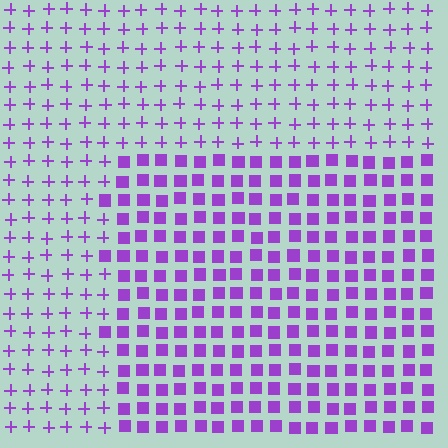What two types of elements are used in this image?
The image uses squares inside the rectangle region and plus signs outside it.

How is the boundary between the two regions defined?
The boundary is defined by a change in element shape: squares inside vs. plus signs outside. All elements share the same color and spacing.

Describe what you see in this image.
The image is filled with small purple elements arranged in a uniform grid. A rectangle-shaped region contains squares, while the surrounding area contains plus signs. The boundary is defined purely by the change in element shape.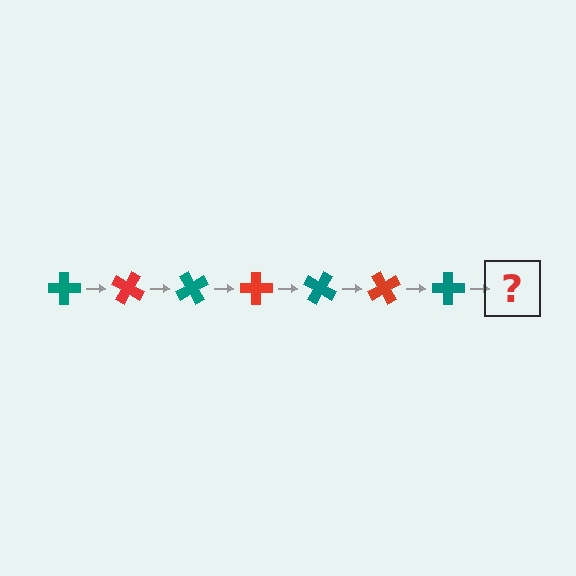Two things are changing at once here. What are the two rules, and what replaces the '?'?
The two rules are that it rotates 30 degrees each step and the color cycles through teal and red. The '?' should be a red cross, rotated 210 degrees from the start.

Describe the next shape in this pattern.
It should be a red cross, rotated 210 degrees from the start.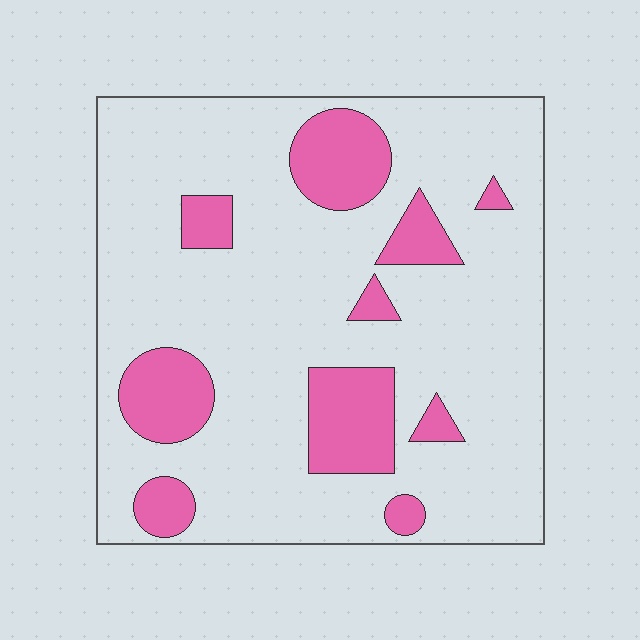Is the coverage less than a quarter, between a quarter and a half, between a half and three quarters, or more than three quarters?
Less than a quarter.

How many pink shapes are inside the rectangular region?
10.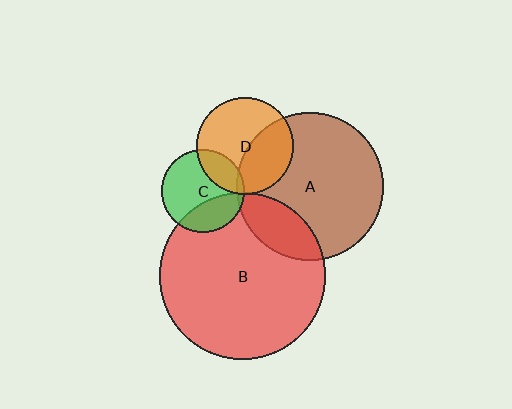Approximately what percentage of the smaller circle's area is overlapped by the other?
Approximately 5%.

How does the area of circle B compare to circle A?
Approximately 1.3 times.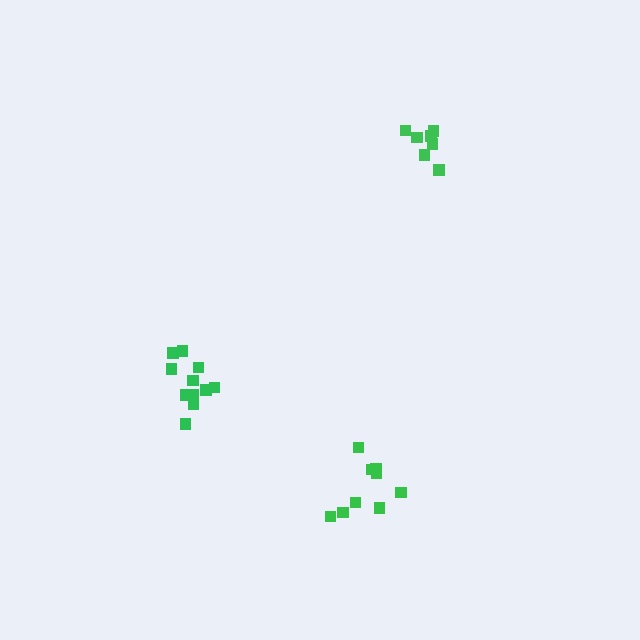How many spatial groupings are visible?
There are 3 spatial groupings.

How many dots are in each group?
Group 1: 9 dots, Group 2: 7 dots, Group 3: 11 dots (27 total).